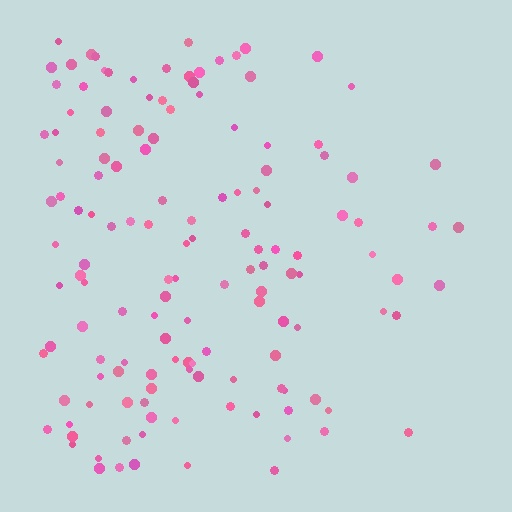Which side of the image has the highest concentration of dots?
The left.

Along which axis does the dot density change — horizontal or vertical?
Horizontal.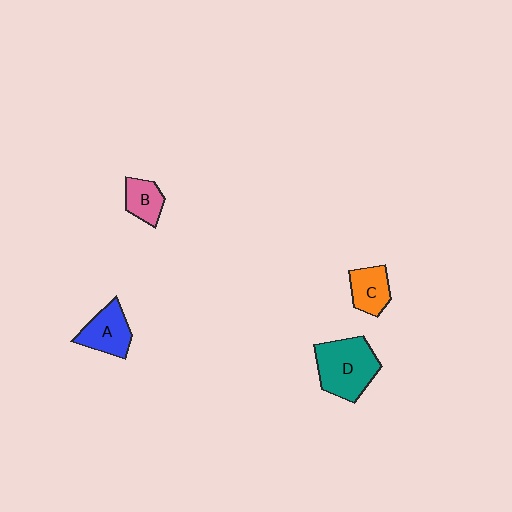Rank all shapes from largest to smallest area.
From largest to smallest: D (teal), A (blue), C (orange), B (pink).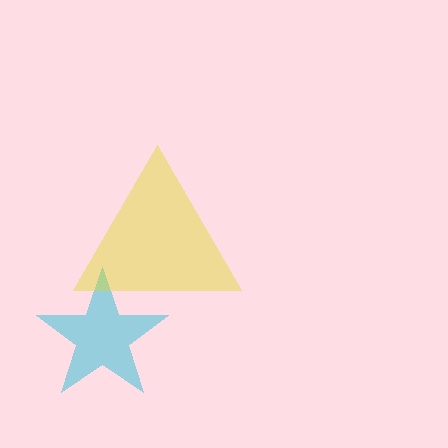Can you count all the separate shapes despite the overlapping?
Yes, there are 2 separate shapes.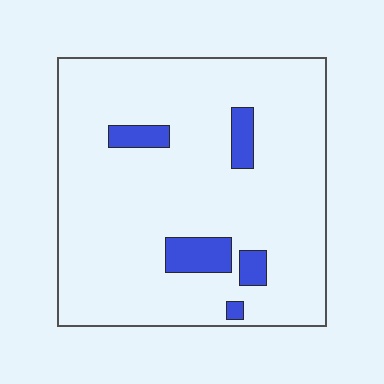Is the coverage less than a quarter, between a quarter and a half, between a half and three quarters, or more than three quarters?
Less than a quarter.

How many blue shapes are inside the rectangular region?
5.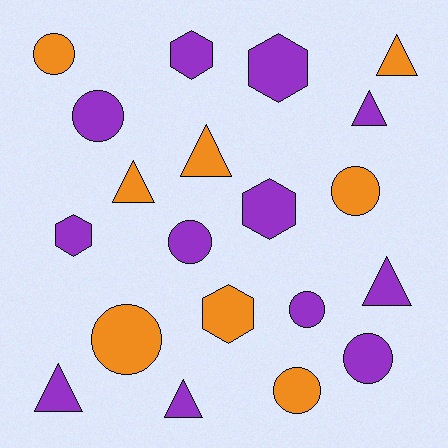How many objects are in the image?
There are 20 objects.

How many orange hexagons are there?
There is 1 orange hexagon.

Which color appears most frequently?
Purple, with 12 objects.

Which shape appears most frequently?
Circle, with 8 objects.